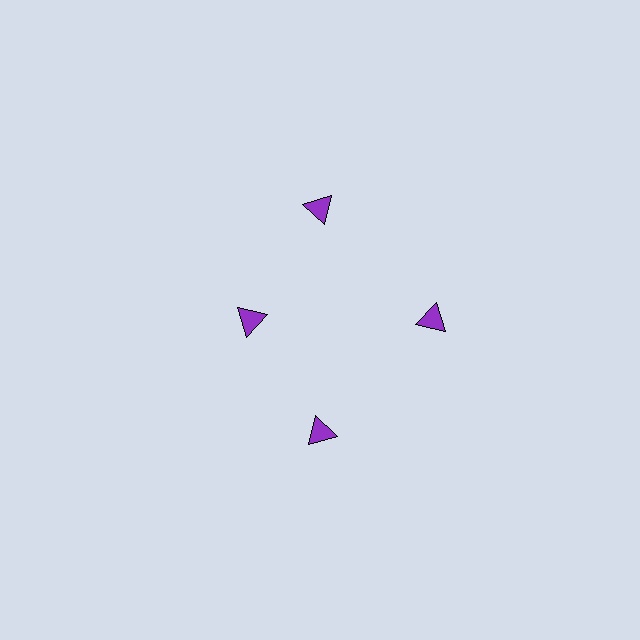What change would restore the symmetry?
The symmetry would be restored by moving it outward, back onto the ring so that all 4 triangles sit at equal angles and equal distance from the center.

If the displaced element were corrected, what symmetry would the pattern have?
It would have 4-fold rotational symmetry — the pattern would map onto itself every 90 degrees.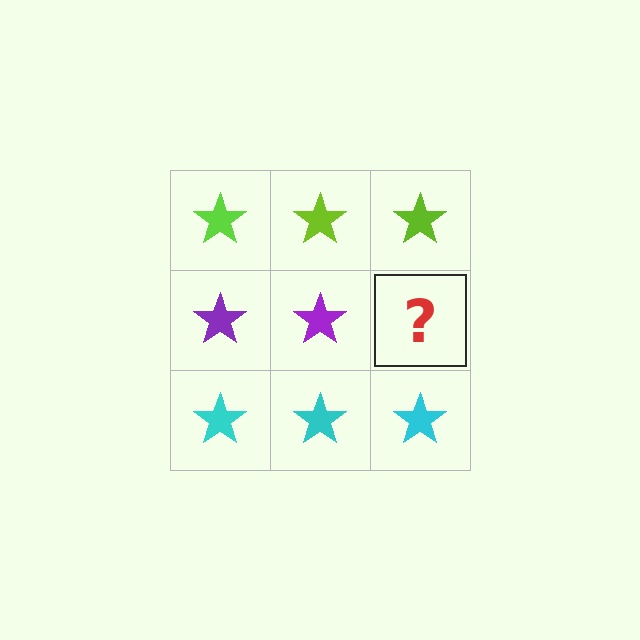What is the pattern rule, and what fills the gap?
The rule is that each row has a consistent color. The gap should be filled with a purple star.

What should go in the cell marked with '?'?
The missing cell should contain a purple star.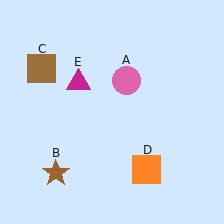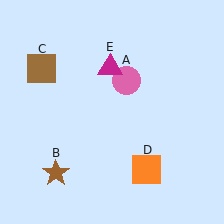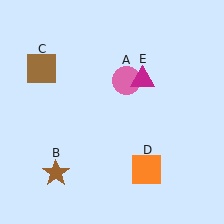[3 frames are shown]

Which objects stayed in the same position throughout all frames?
Pink circle (object A) and brown star (object B) and brown square (object C) and orange square (object D) remained stationary.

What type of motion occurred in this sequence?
The magenta triangle (object E) rotated clockwise around the center of the scene.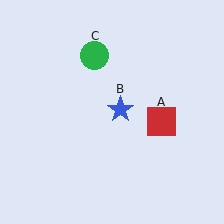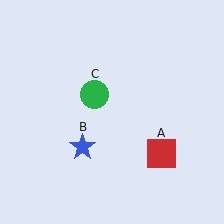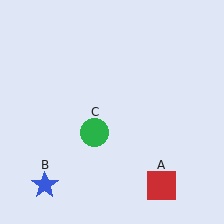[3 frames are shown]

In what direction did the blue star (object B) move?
The blue star (object B) moved down and to the left.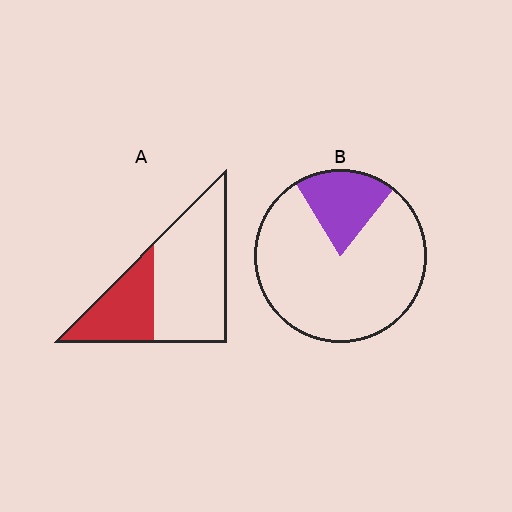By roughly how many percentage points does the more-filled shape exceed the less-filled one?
By roughly 15 percentage points (A over B).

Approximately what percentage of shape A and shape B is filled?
A is approximately 35% and B is approximately 20%.